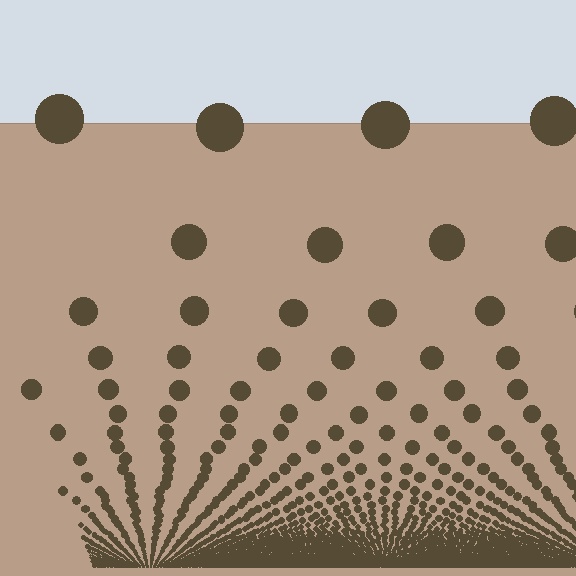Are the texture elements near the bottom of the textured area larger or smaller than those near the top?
Smaller. The gradient is inverted — elements near the bottom are smaller and denser.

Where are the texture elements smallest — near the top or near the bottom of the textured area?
Near the bottom.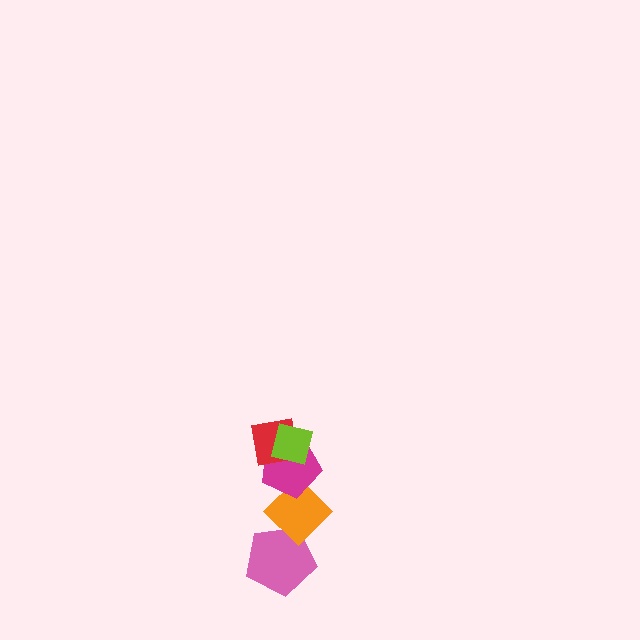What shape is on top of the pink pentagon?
The orange diamond is on top of the pink pentagon.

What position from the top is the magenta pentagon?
The magenta pentagon is 3rd from the top.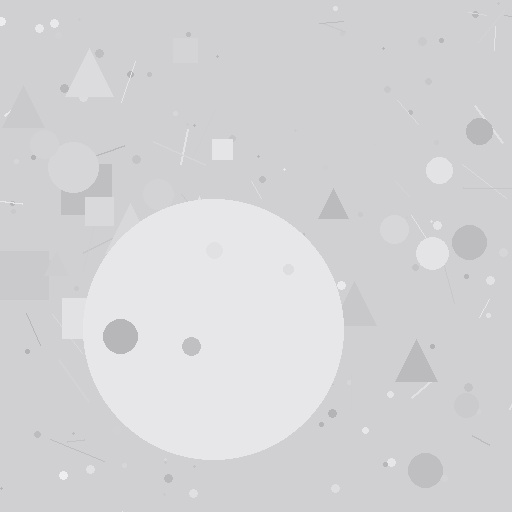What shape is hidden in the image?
A circle is hidden in the image.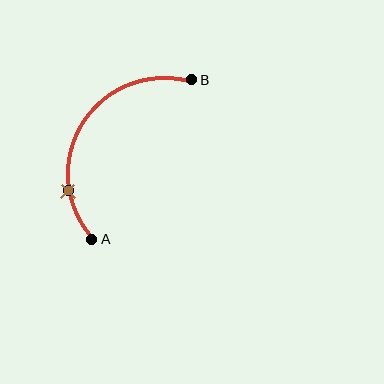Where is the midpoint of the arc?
The arc midpoint is the point on the curve farthest from the straight line joining A and B. It sits to the left of that line.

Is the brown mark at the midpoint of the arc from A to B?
No. The brown mark lies on the arc but is closer to endpoint A. The arc midpoint would be at the point on the curve equidistant along the arc from both A and B.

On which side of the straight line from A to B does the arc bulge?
The arc bulges to the left of the straight line connecting A and B.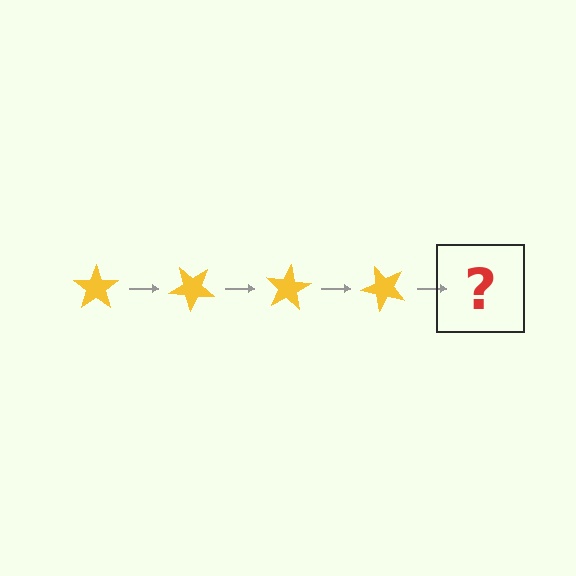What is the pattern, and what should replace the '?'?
The pattern is that the star rotates 40 degrees each step. The '?' should be a yellow star rotated 160 degrees.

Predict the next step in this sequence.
The next step is a yellow star rotated 160 degrees.